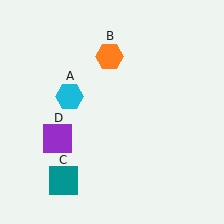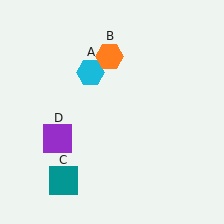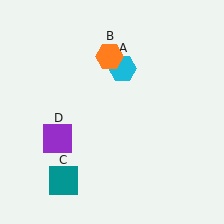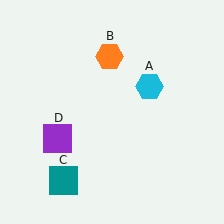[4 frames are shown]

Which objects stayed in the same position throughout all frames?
Orange hexagon (object B) and teal square (object C) and purple square (object D) remained stationary.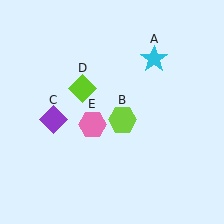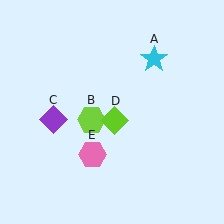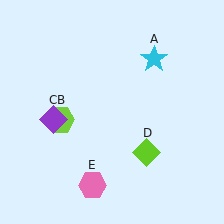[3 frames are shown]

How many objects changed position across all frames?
3 objects changed position: lime hexagon (object B), lime diamond (object D), pink hexagon (object E).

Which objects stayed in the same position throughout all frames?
Cyan star (object A) and purple diamond (object C) remained stationary.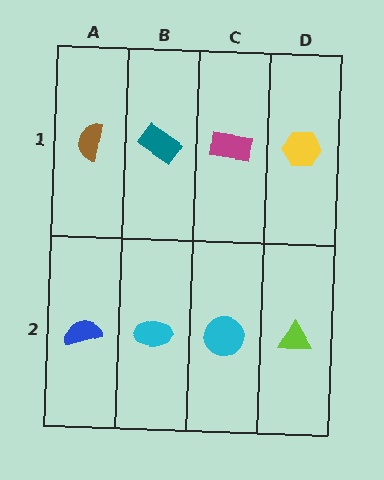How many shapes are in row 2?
4 shapes.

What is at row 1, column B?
A teal rectangle.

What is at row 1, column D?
A yellow hexagon.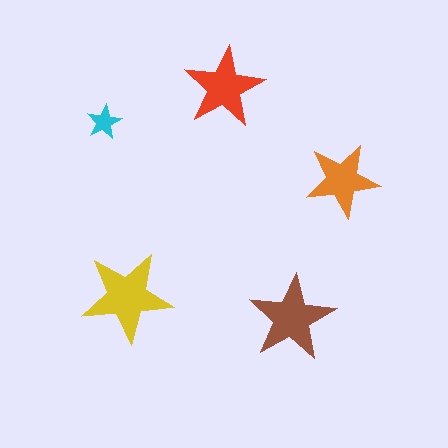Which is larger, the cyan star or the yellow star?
The yellow one.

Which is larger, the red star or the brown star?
The brown one.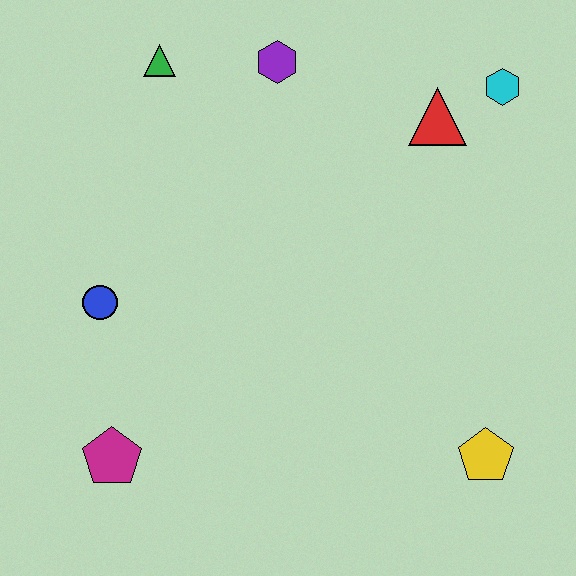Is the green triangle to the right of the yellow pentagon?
No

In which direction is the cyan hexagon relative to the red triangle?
The cyan hexagon is to the right of the red triangle.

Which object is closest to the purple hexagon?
The green triangle is closest to the purple hexagon.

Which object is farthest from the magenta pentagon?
The cyan hexagon is farthest from the magenta pentagon.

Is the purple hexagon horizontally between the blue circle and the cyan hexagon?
Yes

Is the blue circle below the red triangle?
Yes